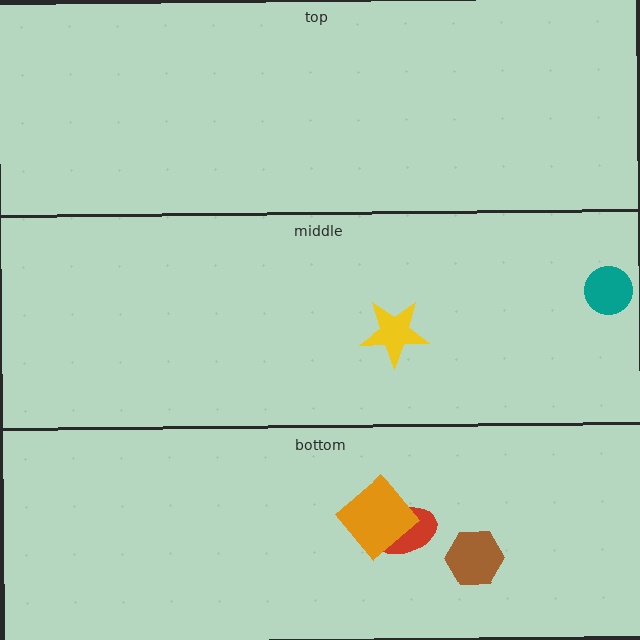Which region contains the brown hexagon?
The bottom region.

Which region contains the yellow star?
The middle region.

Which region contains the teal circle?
The middle region.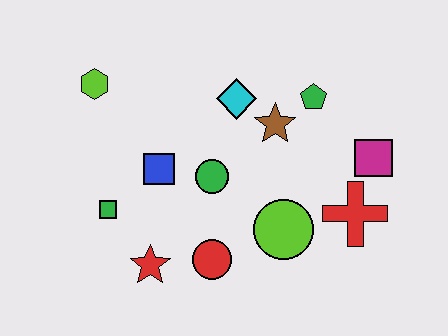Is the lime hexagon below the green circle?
No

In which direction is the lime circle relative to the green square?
The lime circle is to the right of the green square.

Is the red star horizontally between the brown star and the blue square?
No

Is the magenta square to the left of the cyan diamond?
No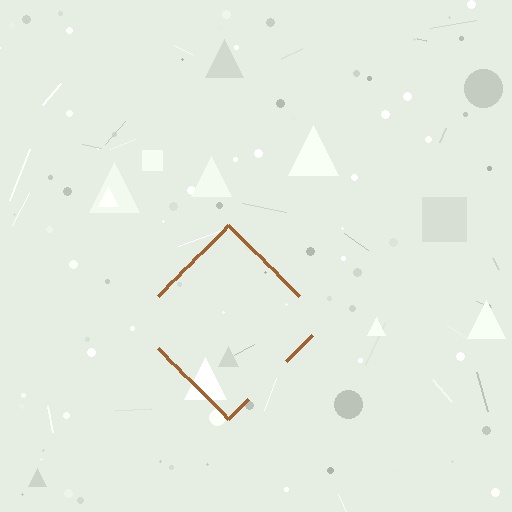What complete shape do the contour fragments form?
The contour fragments form a diamond.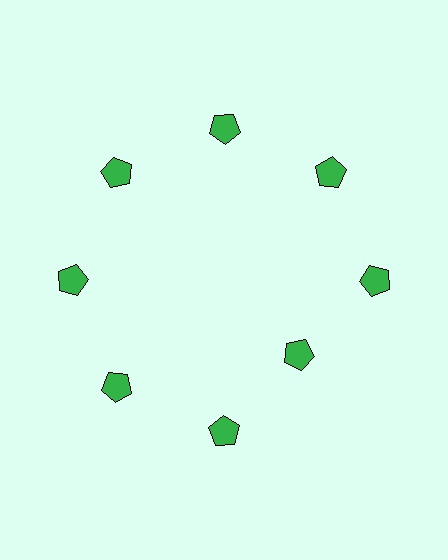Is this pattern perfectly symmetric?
No. The 8 green pentagons are arranged in a ring, but one element near the 4 o'clock position is pulled inward toward the center, breaking the 8-fold rotational symmetry.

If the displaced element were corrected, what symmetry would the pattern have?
It would have 8-fold rotational symmetry — the pattern would map onto itself every 45 degrees.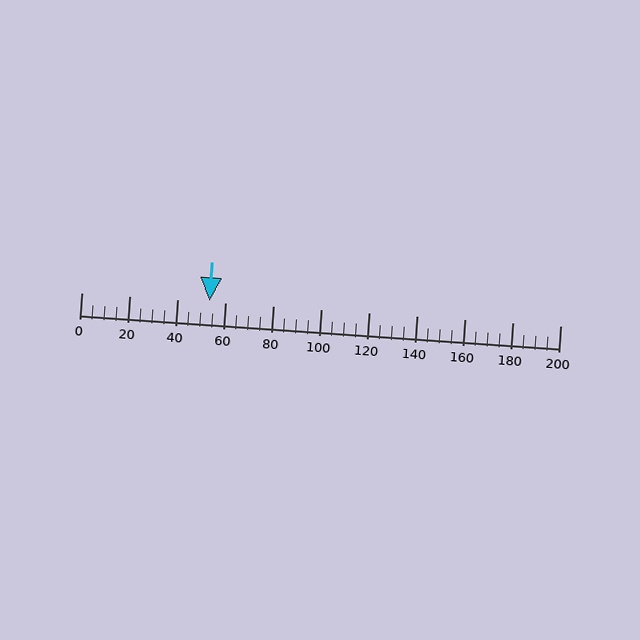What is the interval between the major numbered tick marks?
The major tick marks are spaced 20 units apart.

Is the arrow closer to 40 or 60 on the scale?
The arrow is closer to 60.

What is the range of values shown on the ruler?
The ruler shows values from 0 to 200.